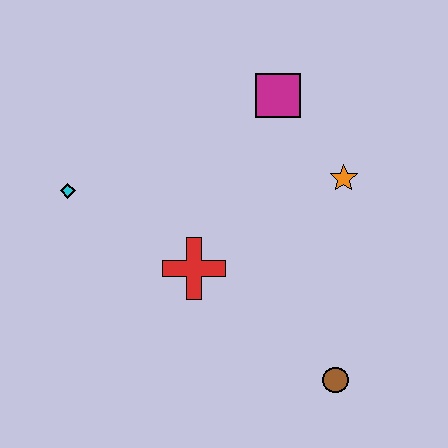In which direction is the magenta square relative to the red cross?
The magenta square is above the red cross.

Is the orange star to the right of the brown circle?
Yes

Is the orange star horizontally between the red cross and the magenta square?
No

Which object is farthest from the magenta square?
The brown circle is farthest from the magenta square.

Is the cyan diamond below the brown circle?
No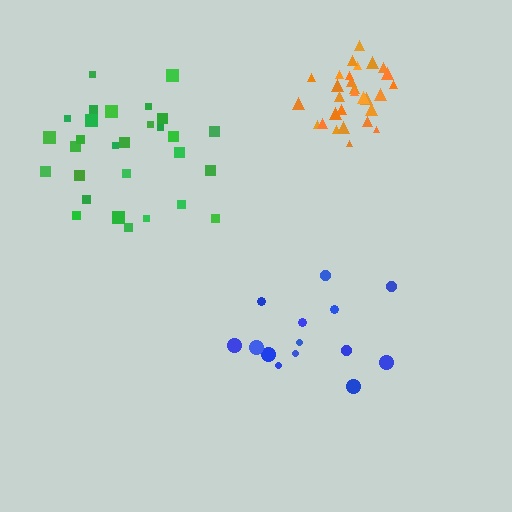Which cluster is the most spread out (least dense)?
Blue.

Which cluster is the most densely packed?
Orange.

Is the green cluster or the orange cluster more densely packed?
Orange.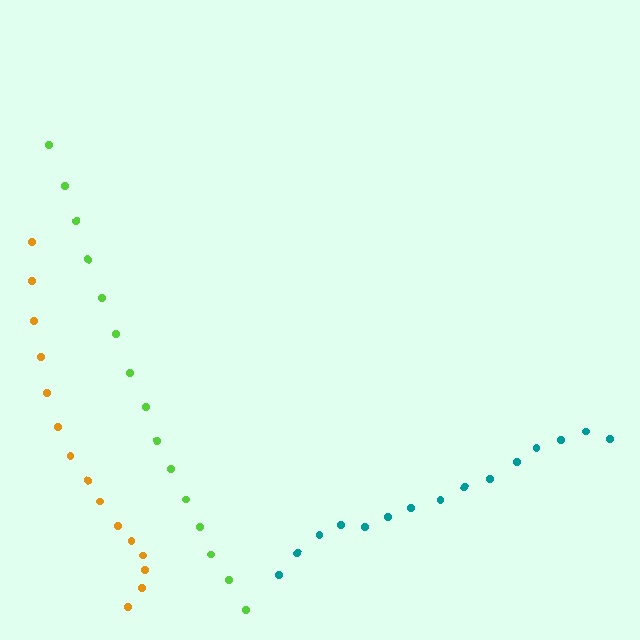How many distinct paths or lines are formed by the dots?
There are 3 distinct paths.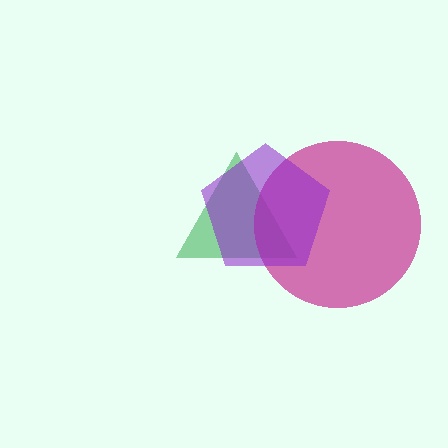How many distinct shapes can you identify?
There are 3 distinct shapes: a green triangle, a magenta circle, a purple pentagon.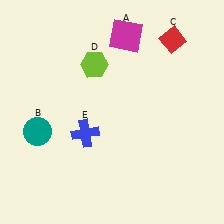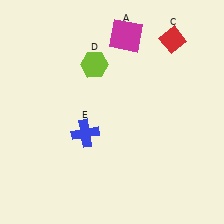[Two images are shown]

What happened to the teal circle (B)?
The teal circle (B) was removed in Image 2. It was in the bottom-left area of Image 1.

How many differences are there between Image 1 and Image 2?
There is 1 difference between the two images.